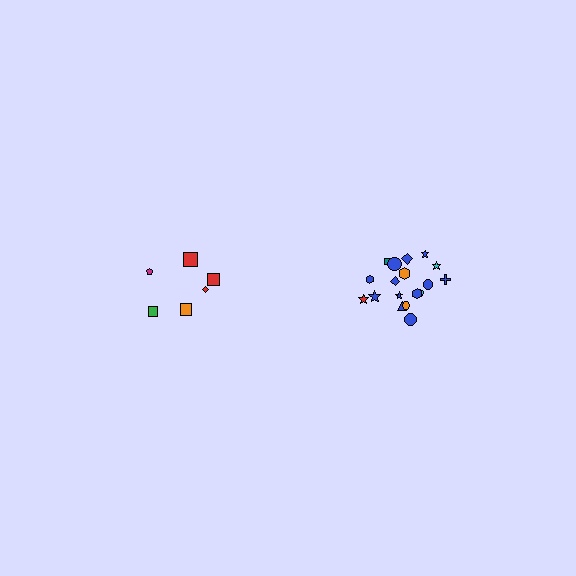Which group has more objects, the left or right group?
The right group.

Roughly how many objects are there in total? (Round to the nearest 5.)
Roughly 25 objects in total.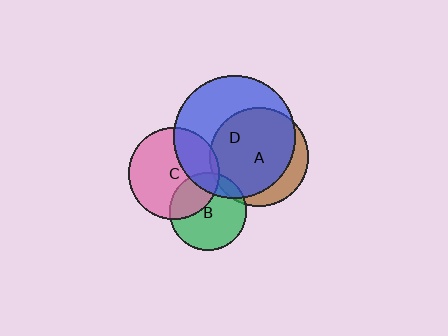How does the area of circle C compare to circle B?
Approximately 1.4 times.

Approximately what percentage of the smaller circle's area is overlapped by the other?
Approximately 30%.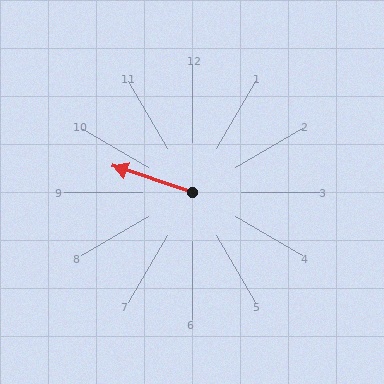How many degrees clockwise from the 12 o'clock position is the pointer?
Approximately 289 degrees.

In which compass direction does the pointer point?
West.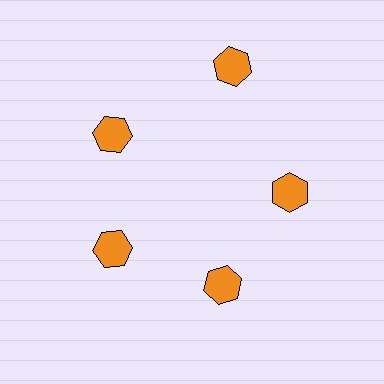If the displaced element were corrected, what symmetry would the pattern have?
It would have 5-fold rotational symmetry — the pattern would map onto itself every 72 degrees.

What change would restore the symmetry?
The symmetry would be restored by moving it inward, back onto the ring so that all 5 hexagons sit at equal angles and equal distance from the center.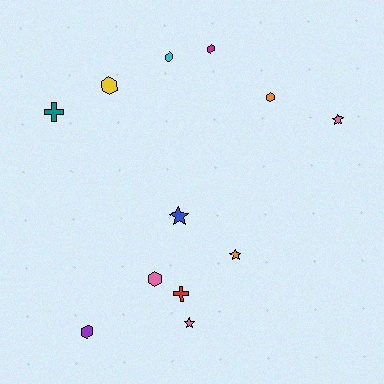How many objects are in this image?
There are 12 objects.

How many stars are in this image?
There are 4 stars.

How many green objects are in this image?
There are no green objects.